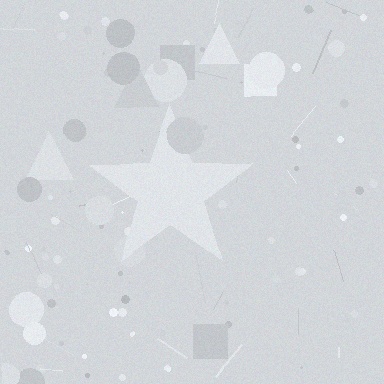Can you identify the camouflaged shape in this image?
The camouflaged shape is a star.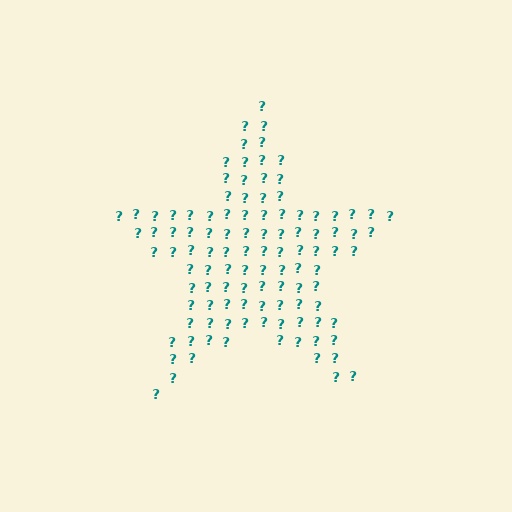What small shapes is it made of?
It is made of small question marks.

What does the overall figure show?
The overall figure shows a star.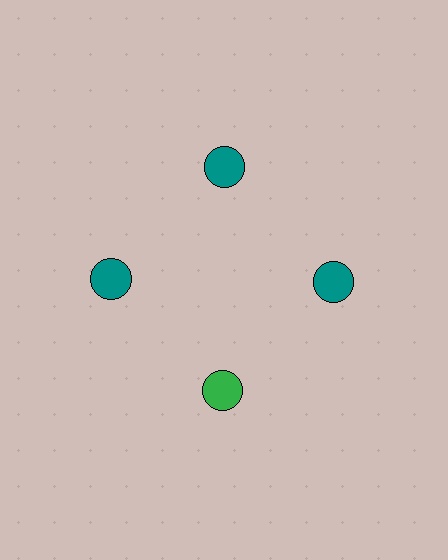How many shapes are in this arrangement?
There are 4 shapes arranged in a ring pattern.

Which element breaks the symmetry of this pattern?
The green circle at roughly the 6 o'clock position breaks the symmetry. All other shapes are teal circles.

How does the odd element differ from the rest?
It has a different color: green instead of teal.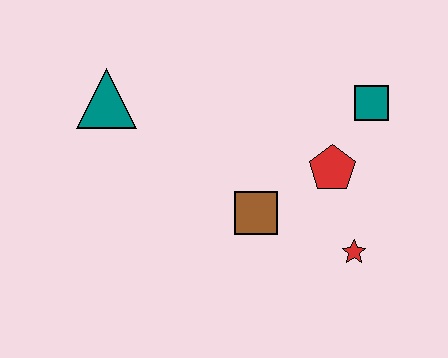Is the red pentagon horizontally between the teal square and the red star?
No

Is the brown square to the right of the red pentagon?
No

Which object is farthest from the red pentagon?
The teal triangle is farthest from the red pentagon.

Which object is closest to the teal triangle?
The brown square is closest to the teal triangle.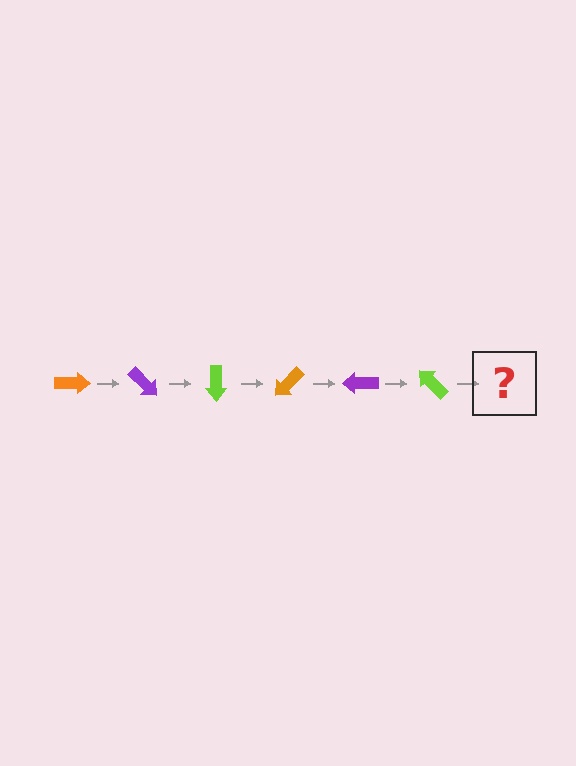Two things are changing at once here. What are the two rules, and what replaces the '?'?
The two rules are that it rotates 45 degrees each step and the color cycles through orange, purple, and lime. The '?' should be an orange arrow, rotated 270 degrees from the start.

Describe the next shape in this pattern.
It should be an orange arrow, rotated 270 degrees from the start.